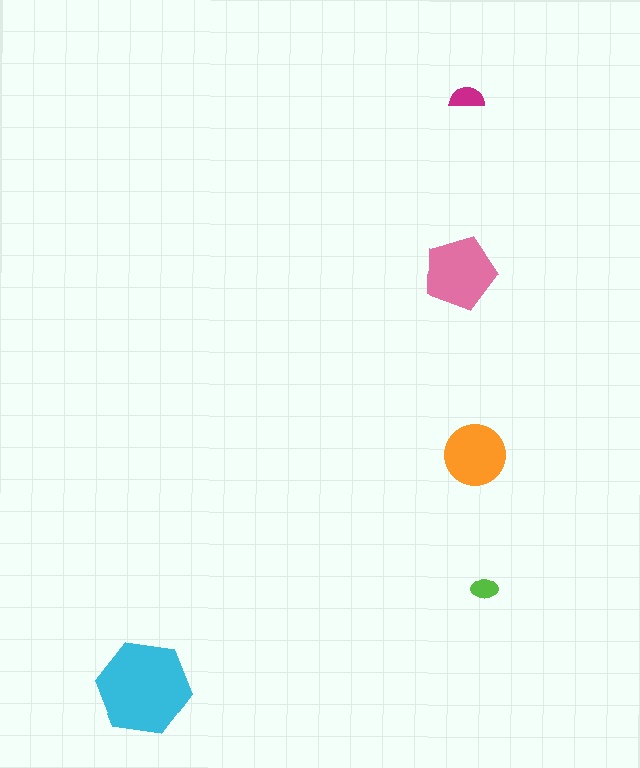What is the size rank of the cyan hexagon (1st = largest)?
1st.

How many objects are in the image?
There are 5 objects in the image.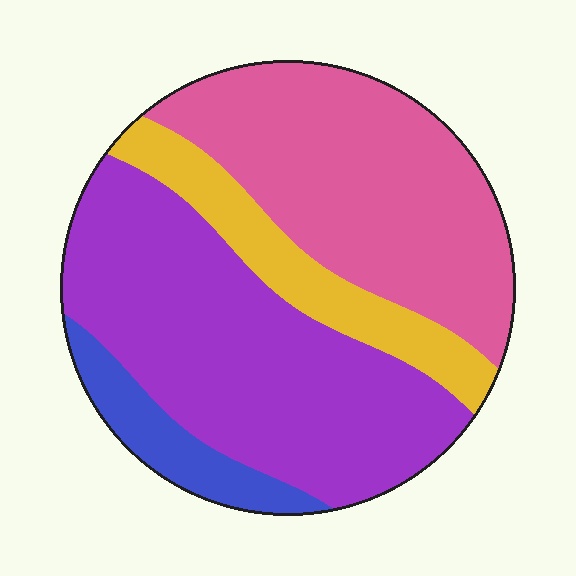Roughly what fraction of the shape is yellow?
Yellow takes up less than a sixth of the shape.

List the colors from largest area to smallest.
From largest to smallest: purple, pink, yellow, blue.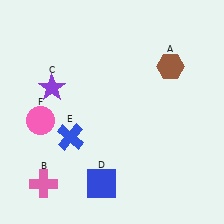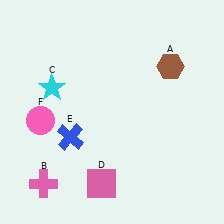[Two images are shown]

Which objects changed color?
C changed from purple to cyan. D changed from blue to pink.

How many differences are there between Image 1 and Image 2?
There are 2 differences between the two images.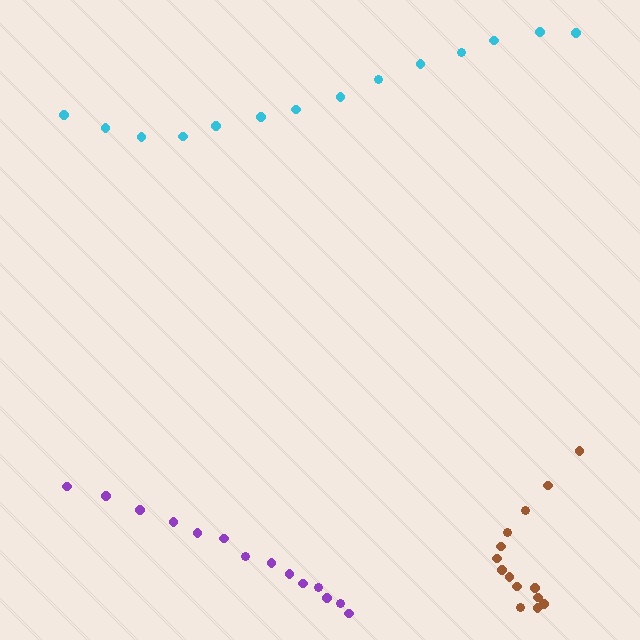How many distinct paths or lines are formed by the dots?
There are 3 distinct paths.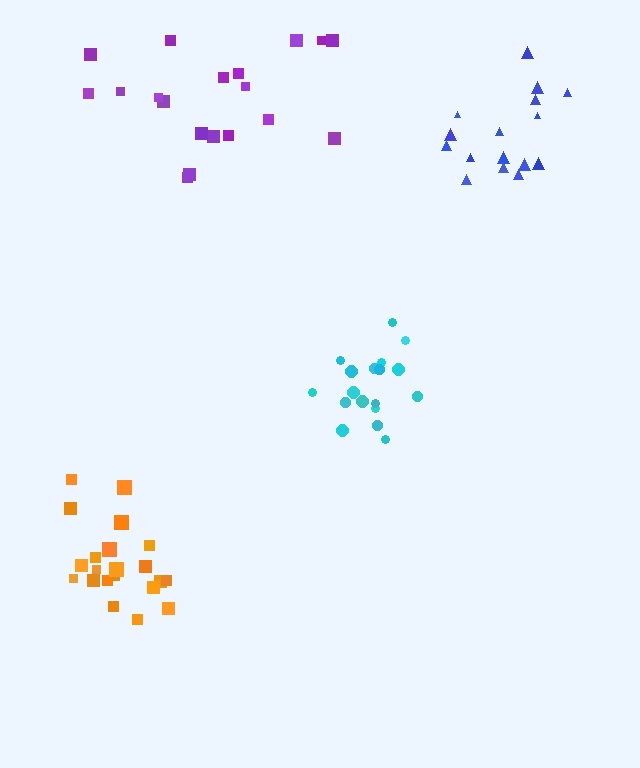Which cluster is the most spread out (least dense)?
Purple.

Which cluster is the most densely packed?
Cyan.